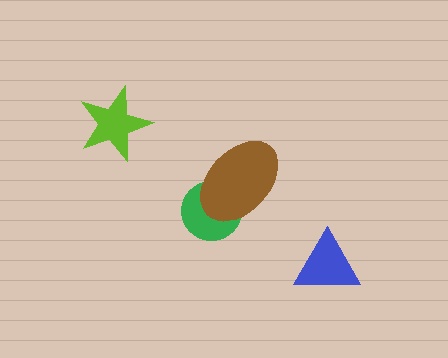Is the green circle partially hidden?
Yes, it is partially covered by another shape.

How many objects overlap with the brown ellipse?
1 object overlaps with the brown ellipse.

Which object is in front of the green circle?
The brown ellipse is in front of the green circle.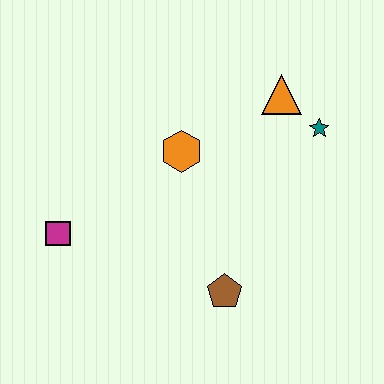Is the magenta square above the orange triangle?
No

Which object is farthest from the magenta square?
The teal star is farthest from the magenta square.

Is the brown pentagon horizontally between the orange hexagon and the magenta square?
No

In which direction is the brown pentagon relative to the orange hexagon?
The brown pentagon is below the orange hexagon.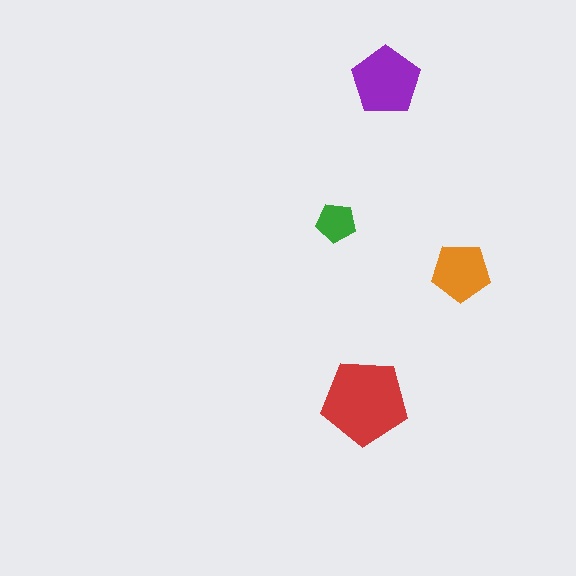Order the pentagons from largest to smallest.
the red one, the purple one, the orange one, the green one.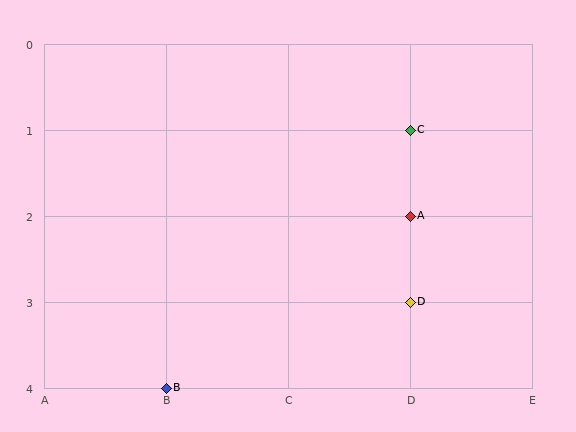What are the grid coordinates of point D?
Point D is at grid coordinates (D, 3).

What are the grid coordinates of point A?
Point A is at grid coordinates (D, 2).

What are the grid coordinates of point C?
Point C is at grid coordinates (D, 1).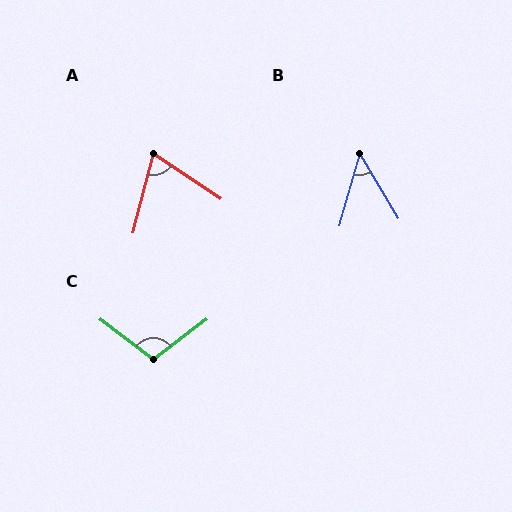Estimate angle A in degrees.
Approximately 71 degrees.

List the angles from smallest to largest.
B (46°), A (71°), C (106°).